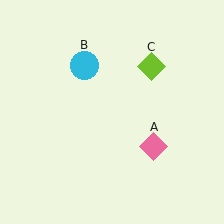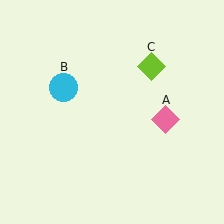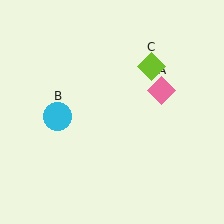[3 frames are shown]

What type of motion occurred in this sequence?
The pink diamond (object A), cyan circle (object B) rotated counterclockwise around the center of the scene.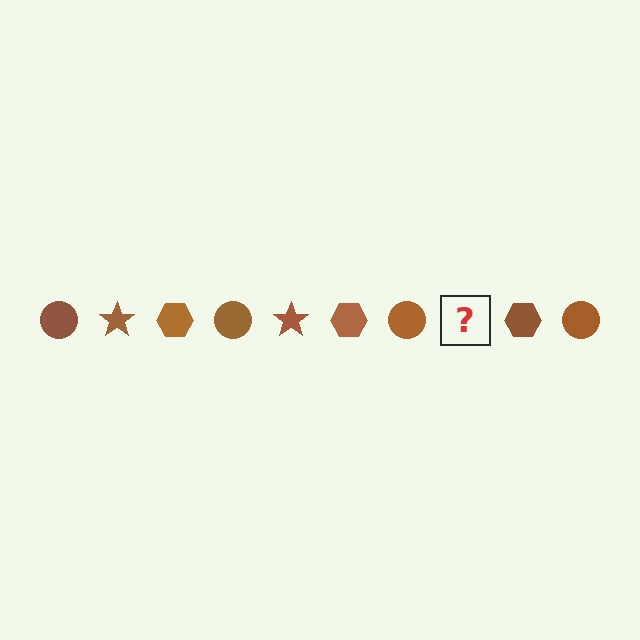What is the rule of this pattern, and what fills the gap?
The rule is that the pattern cycles through circle, star, hexagon shapes in brown. The gap should be filled with a brown star.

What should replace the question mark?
The question mark should be replaced with a brown star.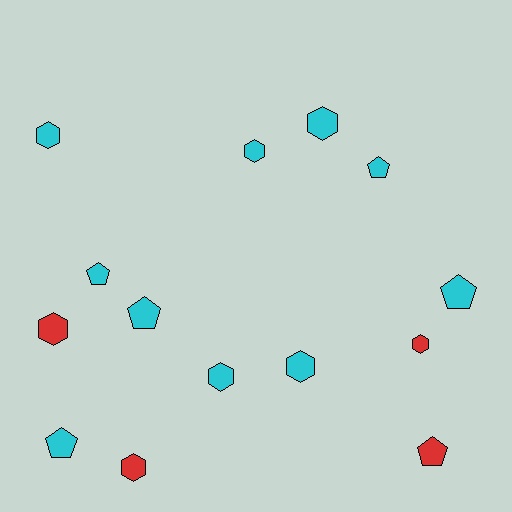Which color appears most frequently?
Cyan, with 10 objects.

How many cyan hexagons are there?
There are 5 cyan hexagons.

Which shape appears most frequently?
Hexagon, with 8 objects.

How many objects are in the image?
There are 14 objects.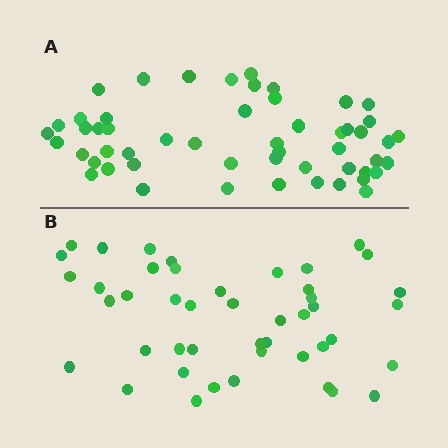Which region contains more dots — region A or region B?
Region A (the top region) has more dots.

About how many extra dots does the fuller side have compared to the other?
Region A has roughly 8 or so more dots than region B.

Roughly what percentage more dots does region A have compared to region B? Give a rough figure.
About 20% more.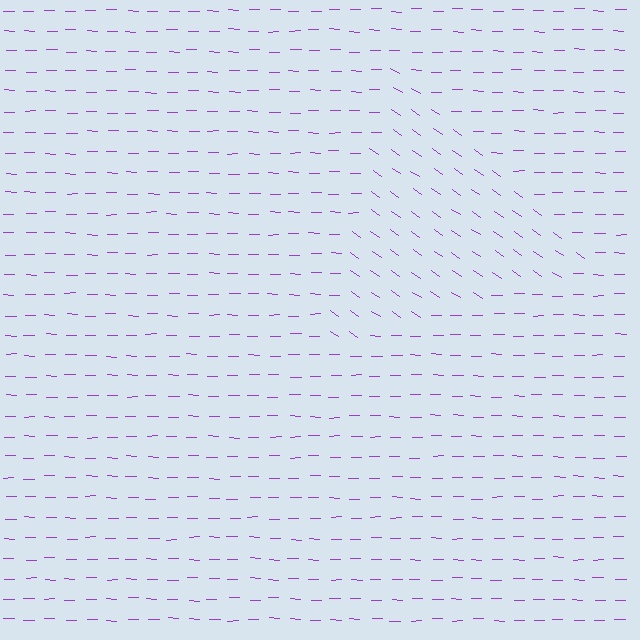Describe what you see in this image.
The image is filled with small purple line segments. A triangle region in the image has lines oriented differently from the surrounding lines, creating a visible texture boundary.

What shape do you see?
I see a triangle.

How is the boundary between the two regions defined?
The boundary is defined purely by a change in line orientation (approximately 33 degrees difference). All lines are the same color and thickness.